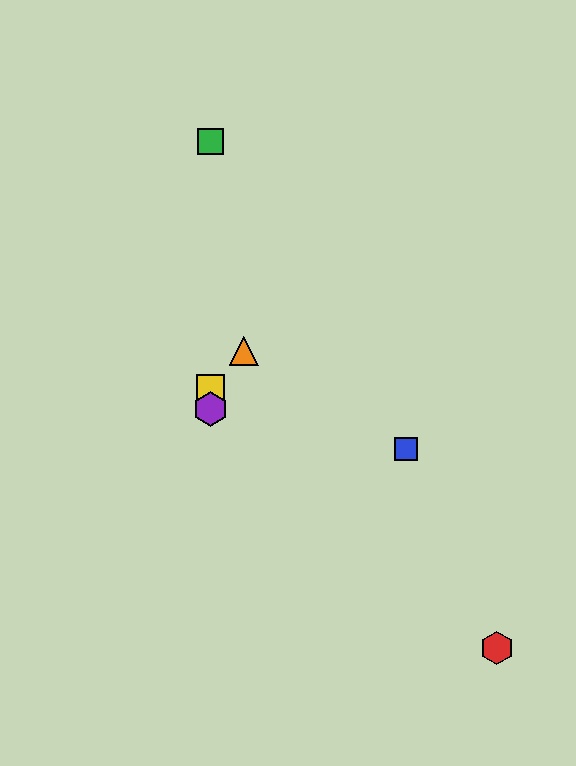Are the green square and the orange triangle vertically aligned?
No, the green square is at x≈211 and the orange triangle is at x≈244.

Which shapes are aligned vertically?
The green square, the yellow square, the purple hexagon are aligned vertically.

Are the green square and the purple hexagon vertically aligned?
Yes, both are at x≈211.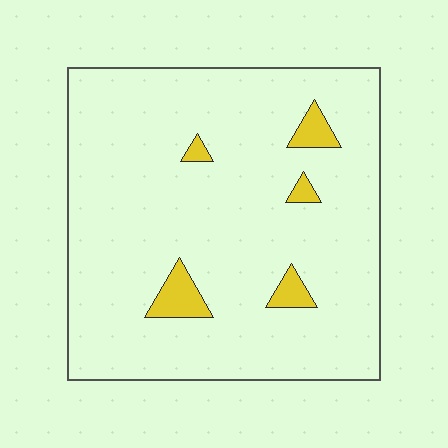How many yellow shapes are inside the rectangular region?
5.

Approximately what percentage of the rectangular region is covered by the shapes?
Approximately 5%.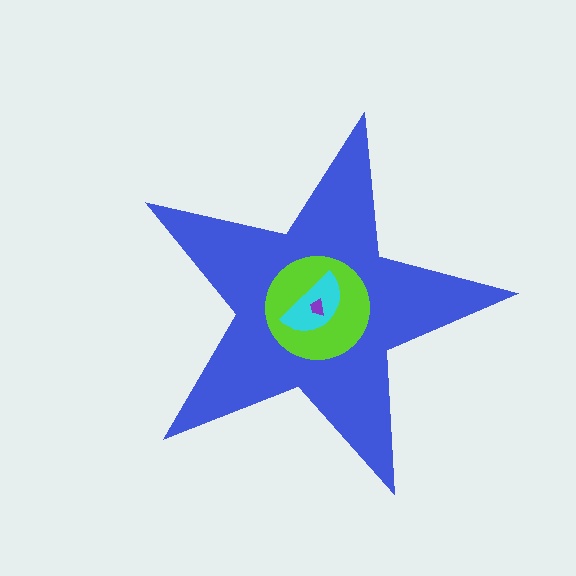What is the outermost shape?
The blue star.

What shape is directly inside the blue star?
The lime circle.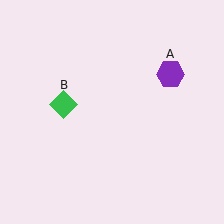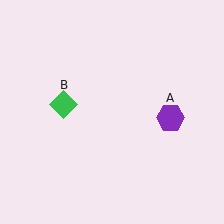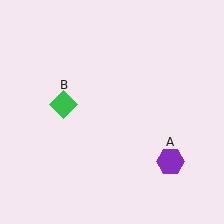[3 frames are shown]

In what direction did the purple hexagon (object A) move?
The purple hexagon (object A) moved down.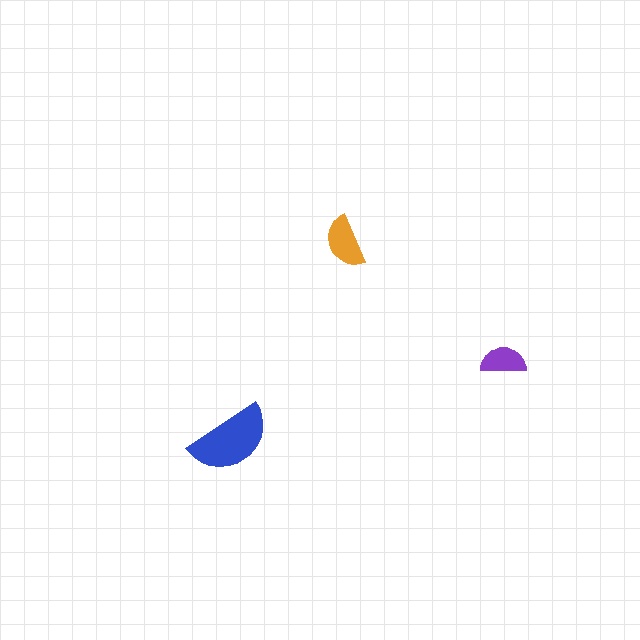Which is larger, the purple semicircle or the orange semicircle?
The orange one.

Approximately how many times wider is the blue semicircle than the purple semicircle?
About 2 times wider.